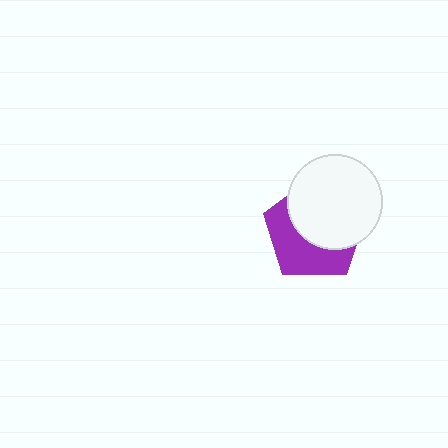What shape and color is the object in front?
The object in front is a white circle.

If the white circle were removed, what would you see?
You would see the complete purple pentagon.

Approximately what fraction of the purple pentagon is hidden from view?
Roughly 55% of the purple pentagon is hidden behind the white circle.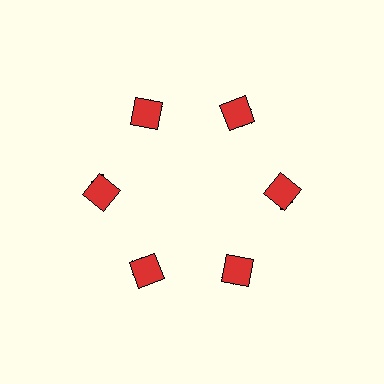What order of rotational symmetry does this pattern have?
This pattern has 6-fold rotational symmetry.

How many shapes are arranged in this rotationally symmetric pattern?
There are 12 shapes, arranged in 6 groups of 2.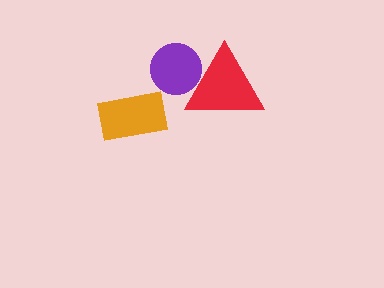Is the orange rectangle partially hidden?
No, no other shape covers it.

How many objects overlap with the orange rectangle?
0 objects overlap with the orange rectangle.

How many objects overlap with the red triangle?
1 object overlaps with the red triangle.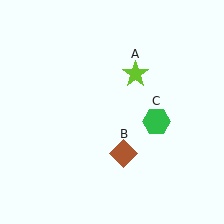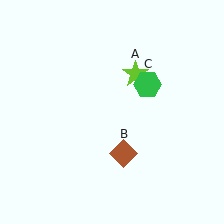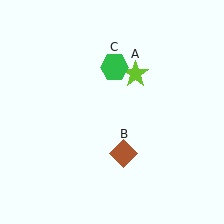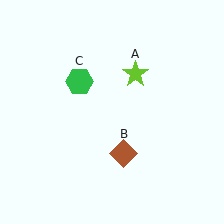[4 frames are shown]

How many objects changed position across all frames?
1 object changed position: green hexagon (object C).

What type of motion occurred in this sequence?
The green hexagon (object C) rotated counterclockwise around the center of the scene.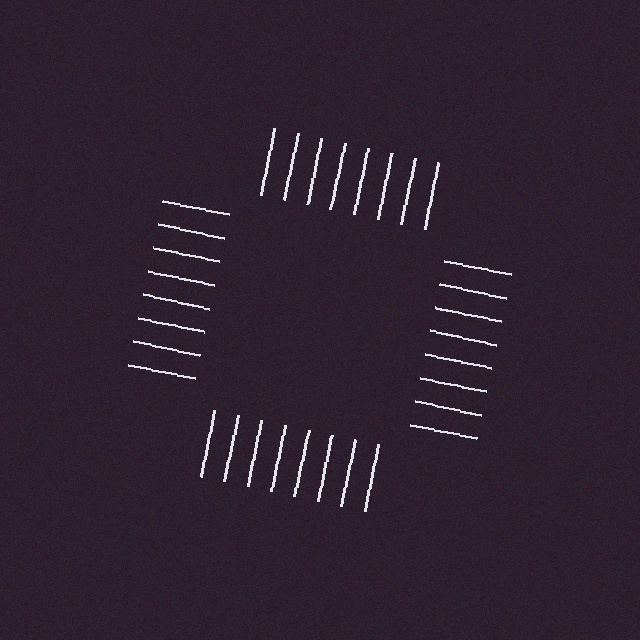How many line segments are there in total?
32 — 8 along each of the 4 edges.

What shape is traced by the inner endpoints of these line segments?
An illusory square — the line segments terminate on its edges but no continuous stroke is drawn.